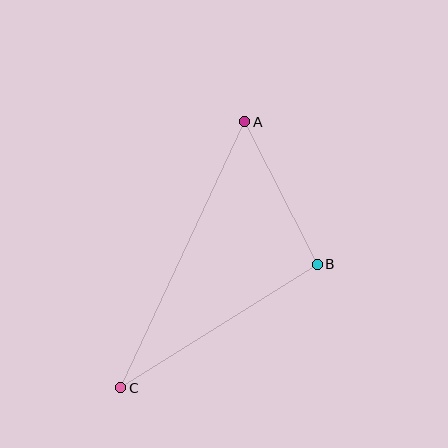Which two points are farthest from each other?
Points A and C are farthest from each other.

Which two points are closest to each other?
Points A and B are closest to each other.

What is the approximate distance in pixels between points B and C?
The distance between B and C is approximately 232 pixels.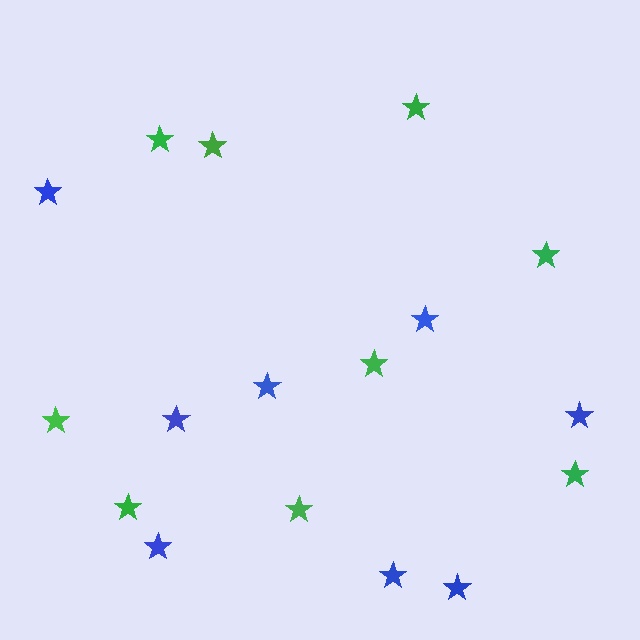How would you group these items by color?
There are 2 groups: one group of blue stars (8) and one group of green stars (9).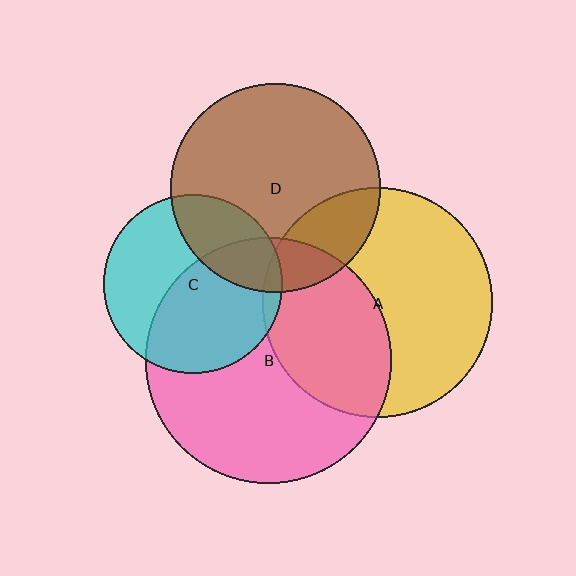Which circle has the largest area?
Circle B (pink).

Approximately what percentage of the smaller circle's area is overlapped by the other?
Approximately 20%.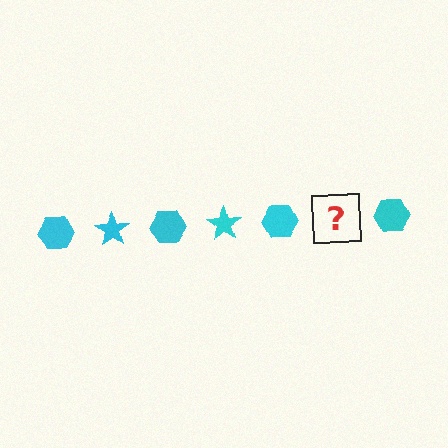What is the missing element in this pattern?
The missing element is a cyan star.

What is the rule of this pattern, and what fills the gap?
The rule is that the pattern cycles through hexagon, star shapes in cyan. The gap should be filled with a cyan star.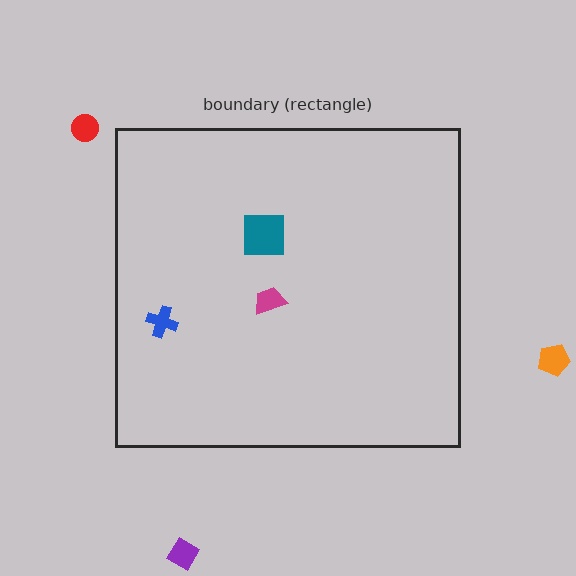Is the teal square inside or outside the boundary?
Inside.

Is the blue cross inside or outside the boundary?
Inside.